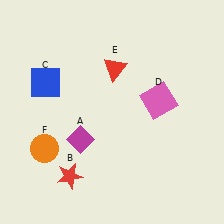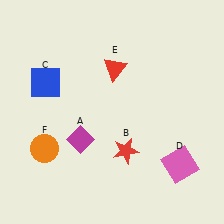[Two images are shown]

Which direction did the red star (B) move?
The red star (B) moved right.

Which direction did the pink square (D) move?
The pink square (D) moved down.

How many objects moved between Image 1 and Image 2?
2 objects moved between the two images.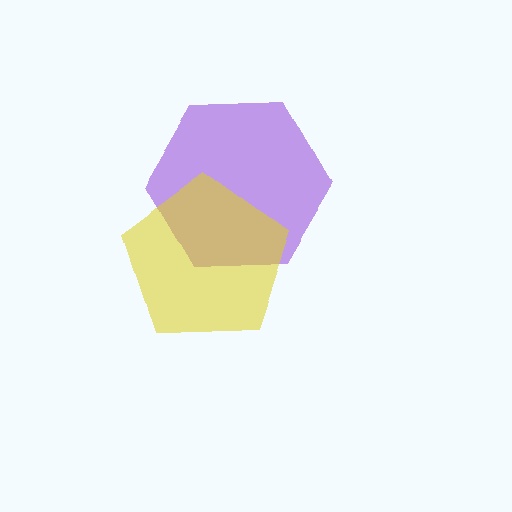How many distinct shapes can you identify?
There are 2 distinct shapes: a purple hexagon, a yellow pentagon.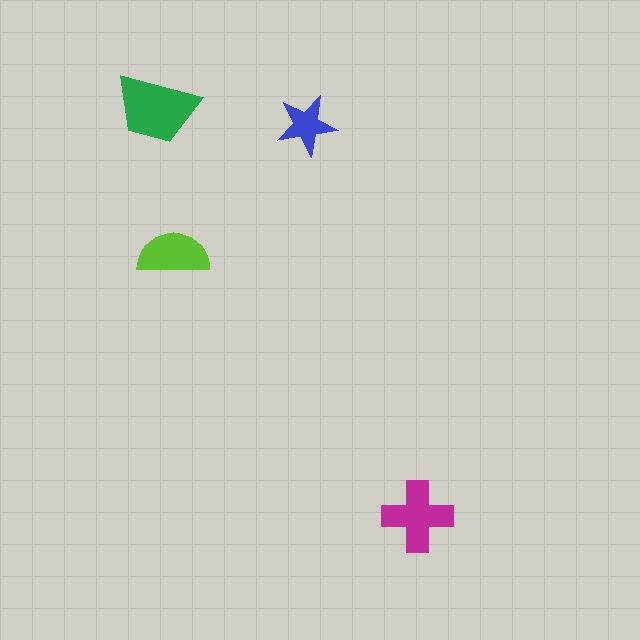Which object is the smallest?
The blue star.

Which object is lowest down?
The magenta cross is bottommost.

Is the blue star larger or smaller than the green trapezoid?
Smaller.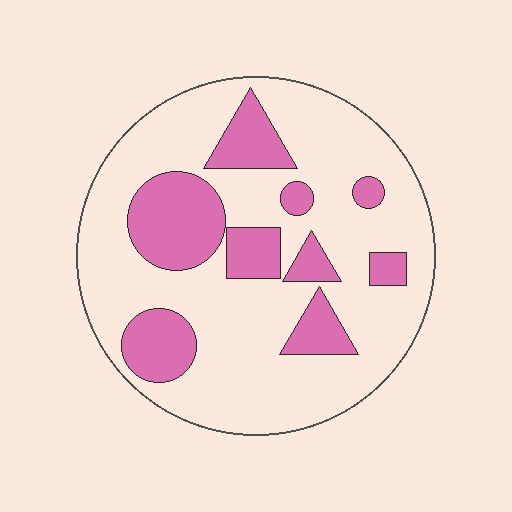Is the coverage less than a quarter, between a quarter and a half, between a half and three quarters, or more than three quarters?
Between a quarter and a half.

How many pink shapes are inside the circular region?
9.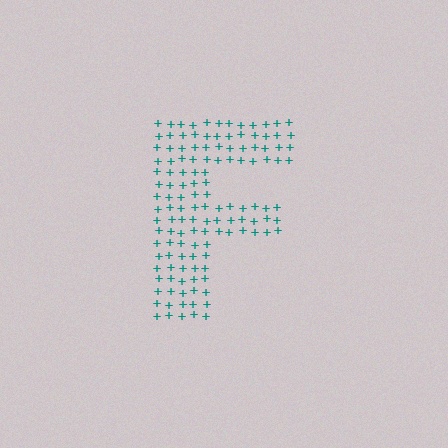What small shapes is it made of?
It is made of small plus signs.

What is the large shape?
The large shape is the letter F.